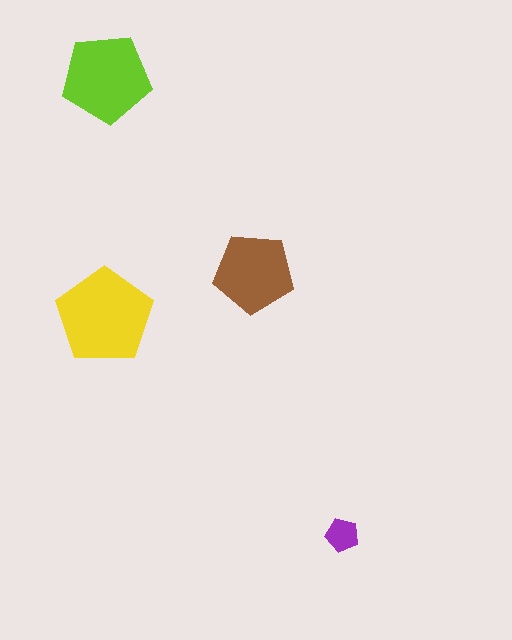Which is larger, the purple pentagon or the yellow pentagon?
The yellow one.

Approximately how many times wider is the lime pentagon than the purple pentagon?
About 2.5 times wider.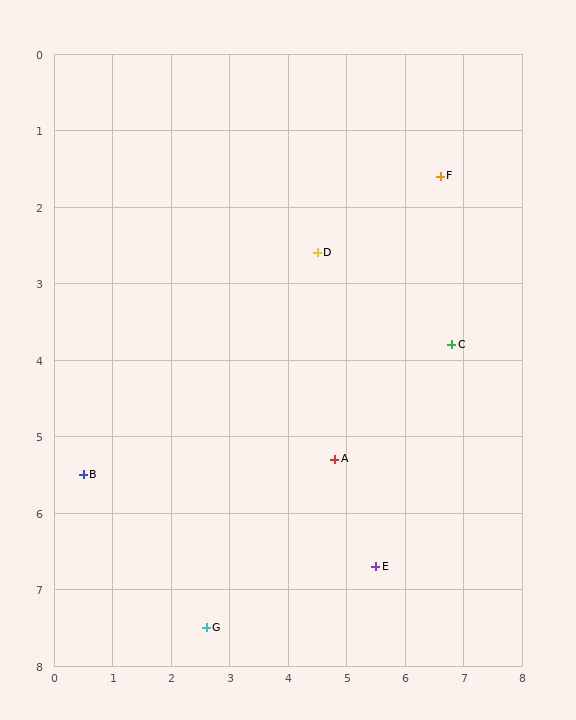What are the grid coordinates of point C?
Point C is at approximately (6.8, 3.8).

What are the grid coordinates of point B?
Point B is at approximately (0.5, 5.5).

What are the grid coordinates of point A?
Point A is at approximately (4.8, 5.3).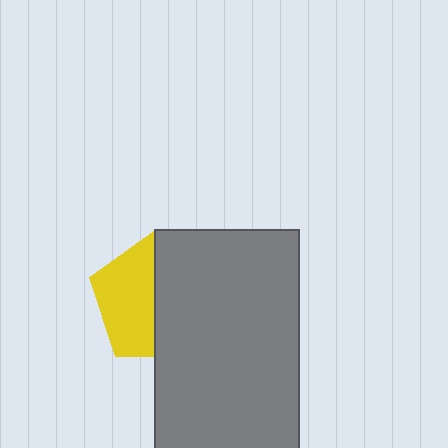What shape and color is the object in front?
The object in front is a gray rectangle.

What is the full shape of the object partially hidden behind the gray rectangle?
The partially hidden object is a yellow pentagon.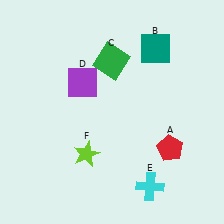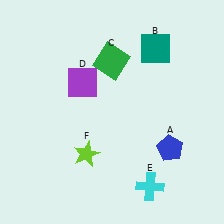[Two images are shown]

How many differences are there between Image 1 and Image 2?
There is 1 difference between the two images.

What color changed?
The pentagon (A) changed from red in Image 1 to blue in Image 2.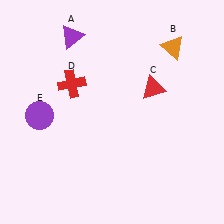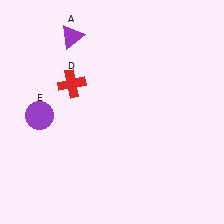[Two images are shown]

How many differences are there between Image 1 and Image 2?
There are 2 differences between the two images.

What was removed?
The orange triangle (B), the red triangle (C) were removed in Image 2.